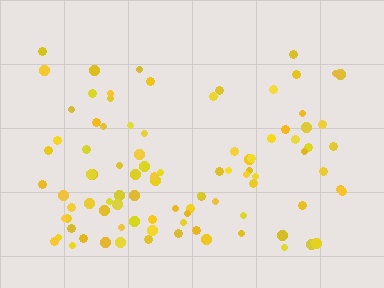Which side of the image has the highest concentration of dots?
The bottom.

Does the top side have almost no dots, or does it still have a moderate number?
Still a moderate number, just noticeably fewer than the bottom.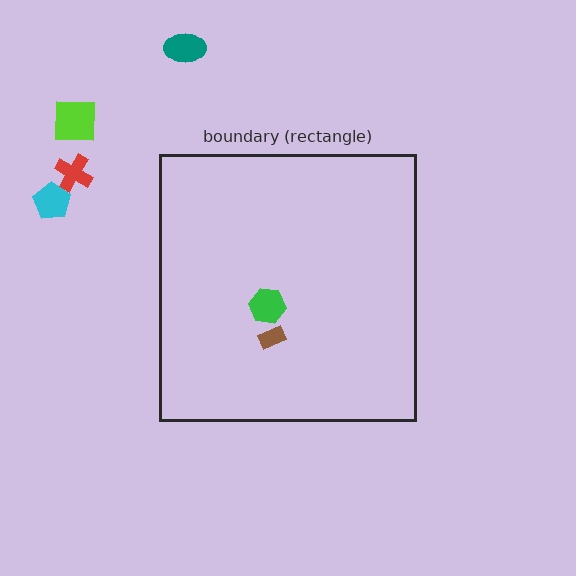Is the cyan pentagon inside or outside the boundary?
Outside.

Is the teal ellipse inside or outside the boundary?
Outside.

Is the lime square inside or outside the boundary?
Outside.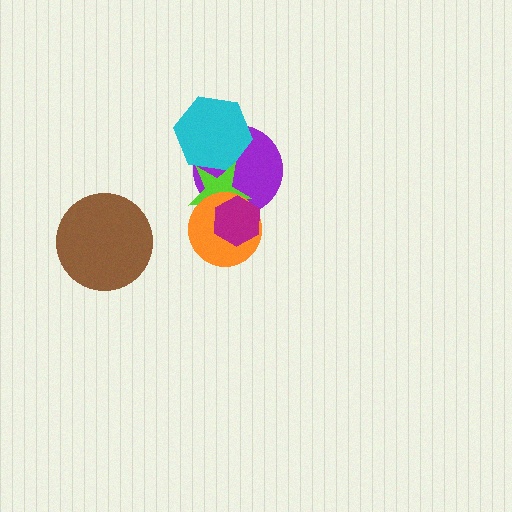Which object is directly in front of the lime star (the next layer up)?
The orange circle is directly in front of the lime star.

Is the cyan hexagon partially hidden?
Yes, it is partially covered by another shape.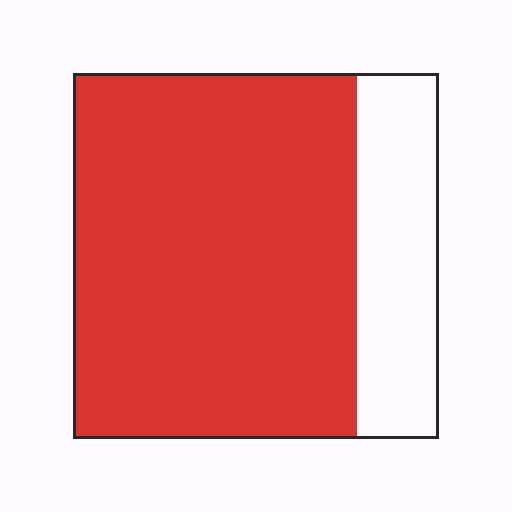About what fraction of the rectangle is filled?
About four fifths (4/5).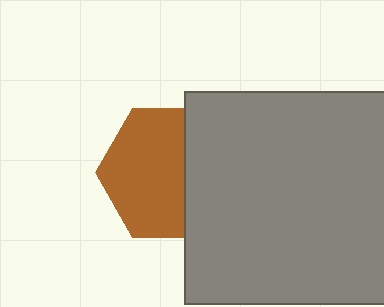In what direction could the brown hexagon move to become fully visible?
The brown hexagon could move left. That would shift it out from behind the gray square entirely.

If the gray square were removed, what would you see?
You would see the complete brown hexagon.